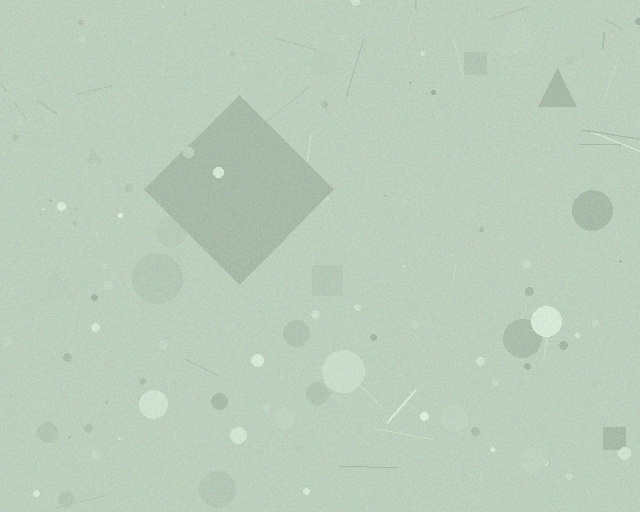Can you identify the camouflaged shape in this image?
The camouflaged shape is a diamond.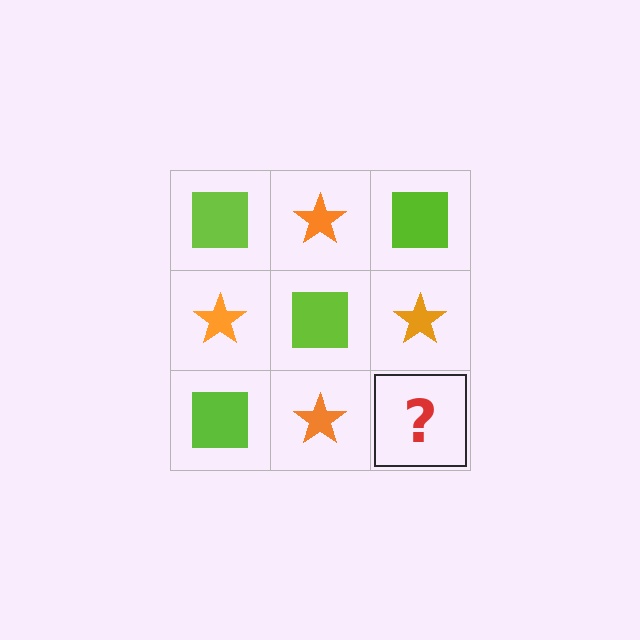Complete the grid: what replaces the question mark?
The question mark should be replaced with a lime square.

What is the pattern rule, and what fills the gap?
The rule is that it alternates lime square and orange star in a checkerboard pattern. The gap should be filled with a lime square.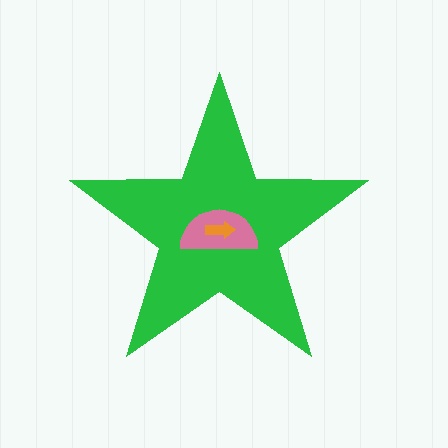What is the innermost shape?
The orange arrow.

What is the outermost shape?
The green star.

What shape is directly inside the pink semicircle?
The orange arrow.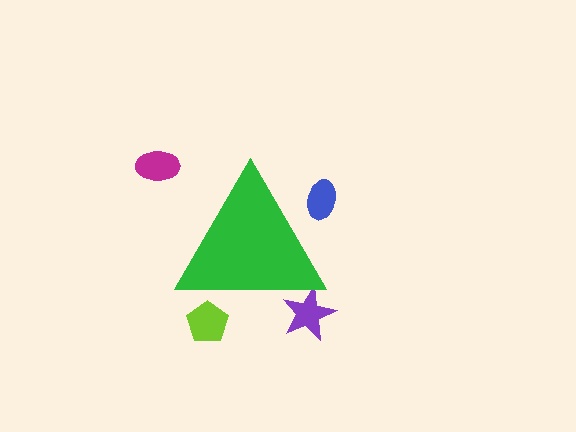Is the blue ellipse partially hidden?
Yes, the blue ellipse is partially hidden behind the green triangle.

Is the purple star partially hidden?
Yes, the purple star is partially hidden behind the green triangle.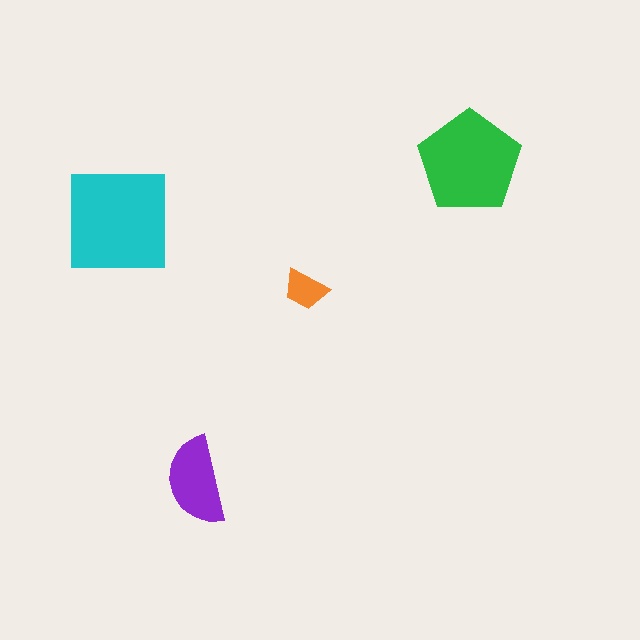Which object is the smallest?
The orange trapezoid.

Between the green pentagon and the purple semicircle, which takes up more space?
The green pentagon.